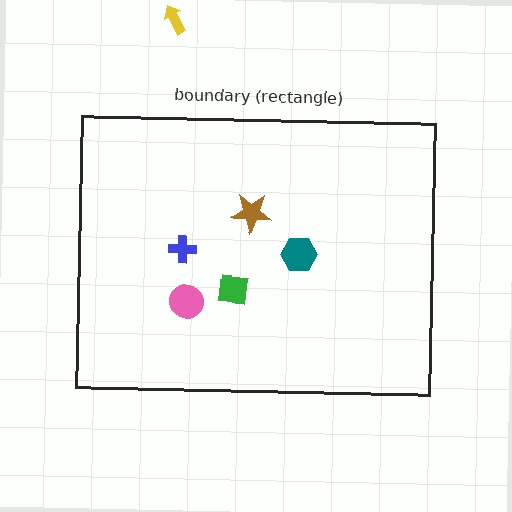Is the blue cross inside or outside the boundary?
Inside.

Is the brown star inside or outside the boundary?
Inside.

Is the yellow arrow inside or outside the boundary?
Outside.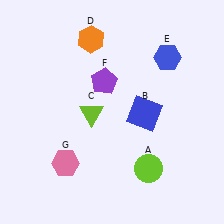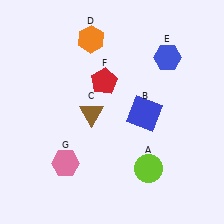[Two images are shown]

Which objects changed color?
C changed from lime to brown. F changed from purple to red.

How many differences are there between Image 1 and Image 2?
There are 2 differences between the two images.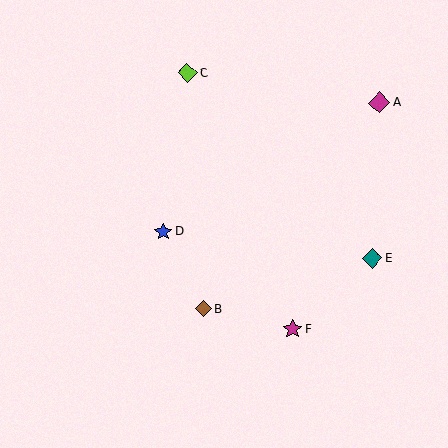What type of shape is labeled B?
Shape B is a brown diamond.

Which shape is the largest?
The magenta diamond (labeled A) is the largest.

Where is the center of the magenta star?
The center of the magenta star is at (293, 329).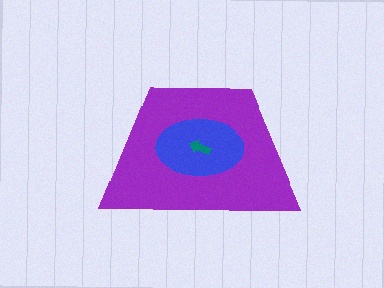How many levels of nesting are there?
3.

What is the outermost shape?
The purple trapezoid.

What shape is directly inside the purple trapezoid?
The blue ellipse.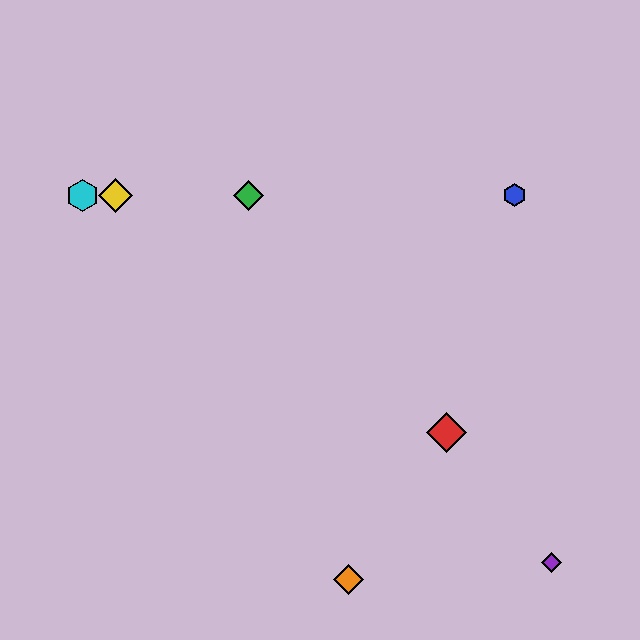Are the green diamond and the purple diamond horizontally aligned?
No, the green diamond is at y≈195 and the purple diamond is at y≈563.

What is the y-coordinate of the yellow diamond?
The yellow diamond is at y≈195.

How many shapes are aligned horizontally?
4 shapes (the blue hexagon, the green diamond, the yellow diamond, the cyan hexagon) are aligned horizontally.